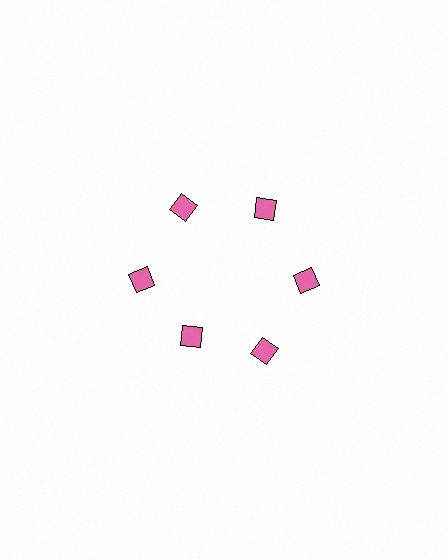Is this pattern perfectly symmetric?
No. The 6 pink squares are arranged in a ring, but one element near the 7 o'clock position is pulled inward toward the center, breaking the 6-fold rotational symmetry.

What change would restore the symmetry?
The symmetry would be restored by moving it outward, back onto the ring so that all 6 squares sit at equal angles and equal distance from the center.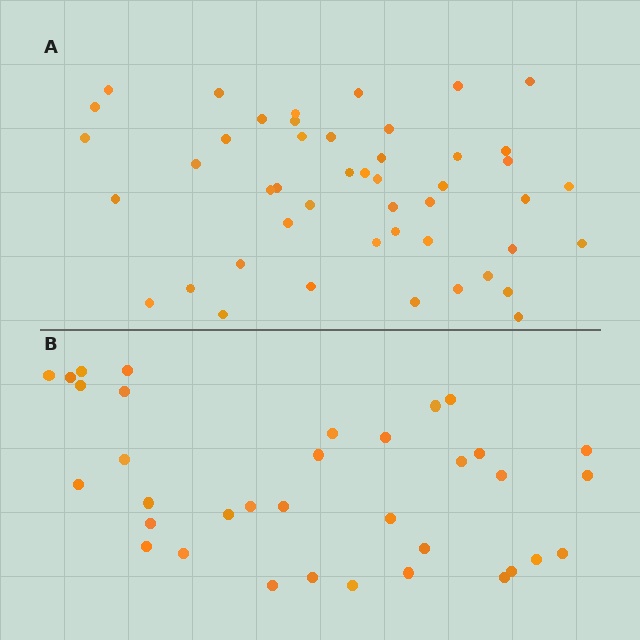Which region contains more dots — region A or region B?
Region A (the top region) has more dots.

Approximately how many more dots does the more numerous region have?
Region A has roughly 12 or so more dots than region B.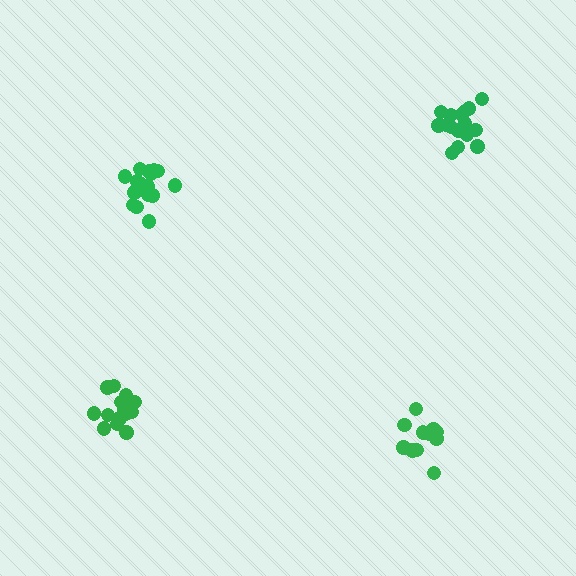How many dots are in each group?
Group 1: 16 dots, Group 2: 13 dots, Group 3: 17 dots, Group 4: 15 dots (61 total).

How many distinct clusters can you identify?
There are 4 distinct clusters.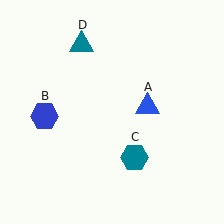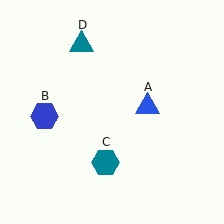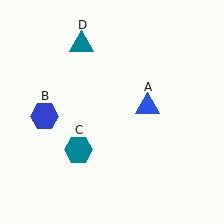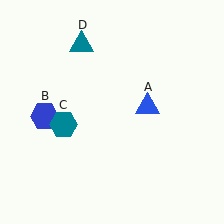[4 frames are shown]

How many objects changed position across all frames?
1 object changed position: teal hexagon (object C).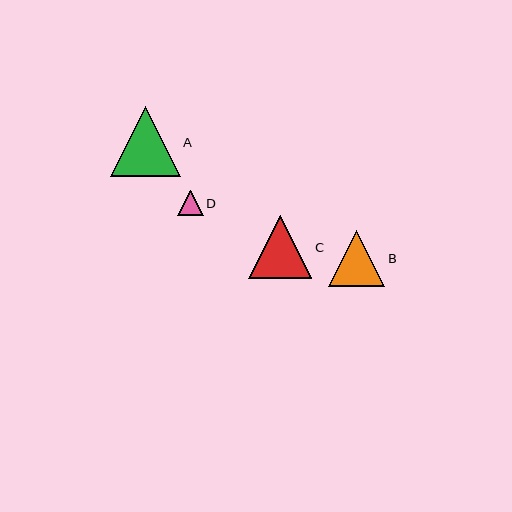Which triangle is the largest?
Triangle A is the largest with a size of approximately 69 pixels.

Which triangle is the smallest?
Triangle D is the smallest with a size of approximately 26 pixels.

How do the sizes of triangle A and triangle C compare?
Triangle A and triangle C are approximately the same size.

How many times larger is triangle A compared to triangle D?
Triangle A is approximately 2.7 times the size of triangle D.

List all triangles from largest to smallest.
From largest to smallest: A, C, B, D.